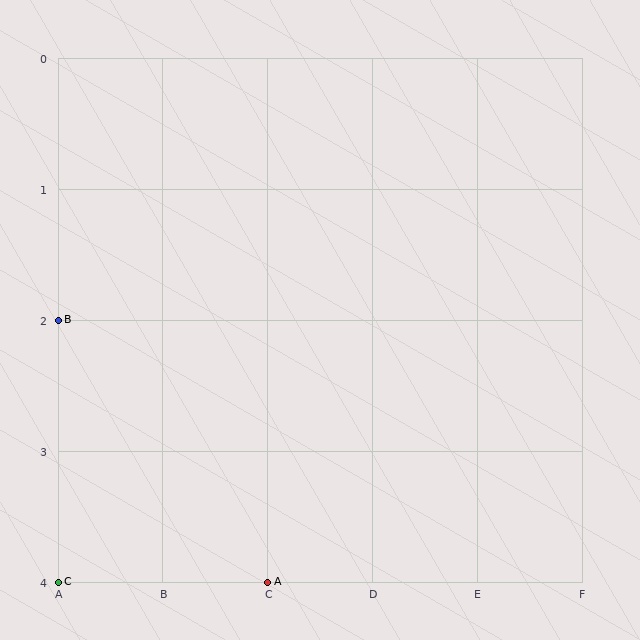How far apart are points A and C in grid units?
Points A and C are 2 columns apart.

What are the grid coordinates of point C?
Point C is at grid coordinates (A, 4).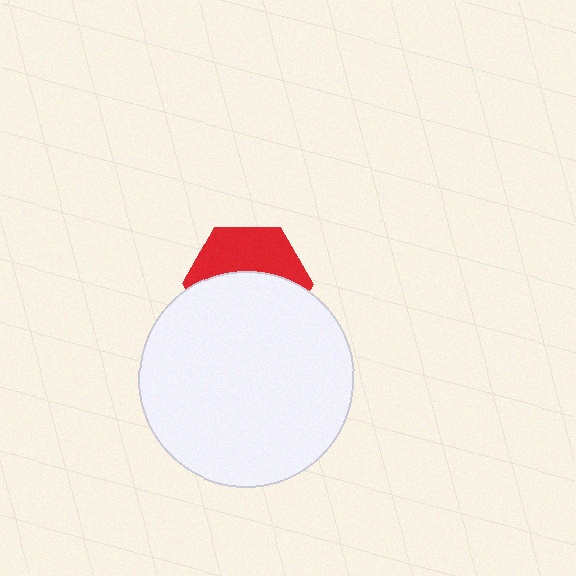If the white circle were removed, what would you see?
You would see the complete red hexagon.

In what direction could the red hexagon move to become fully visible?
The red hexagon could move up. That would shift it out from behind the white circle entirely.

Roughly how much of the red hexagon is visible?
A small part of it is visible (roughly 43%).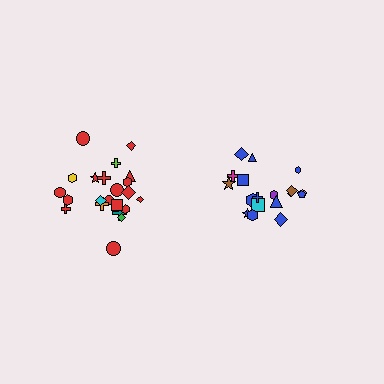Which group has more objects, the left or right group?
The left group.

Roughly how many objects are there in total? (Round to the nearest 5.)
Roughly 40 objects in total.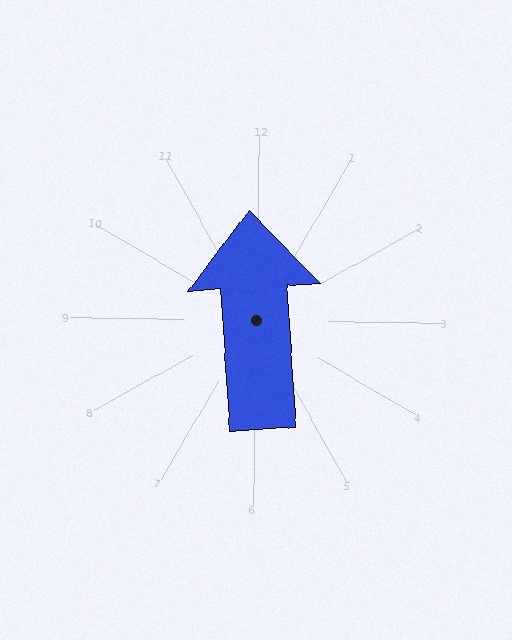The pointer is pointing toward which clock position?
Roughly 12 o'clock.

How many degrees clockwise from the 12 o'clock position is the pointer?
Approximately 356 degrees.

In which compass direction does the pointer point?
North.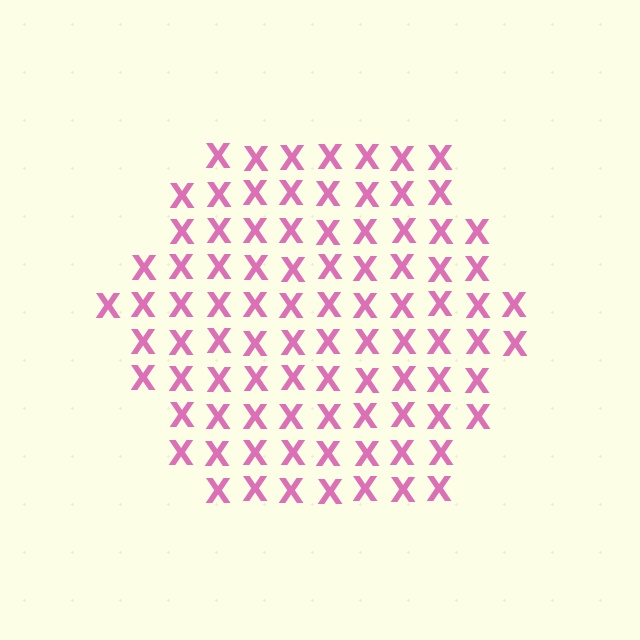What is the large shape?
The large shape is a hexagon.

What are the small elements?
The small elements are letter X's.